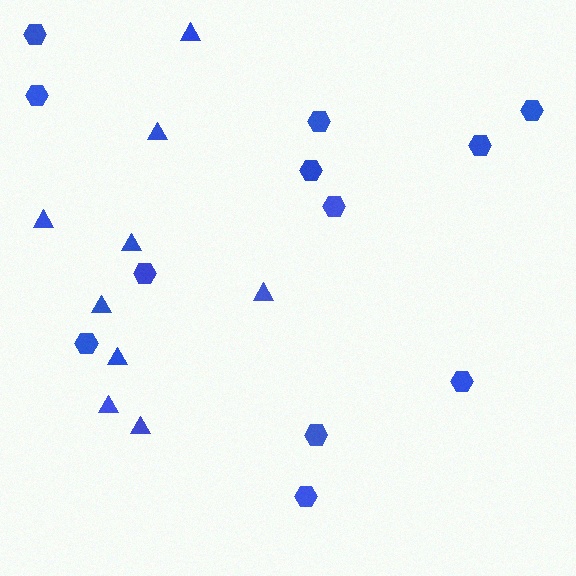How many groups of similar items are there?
There are 2 groups: one group of hexagons (12) and one group of triangles (9).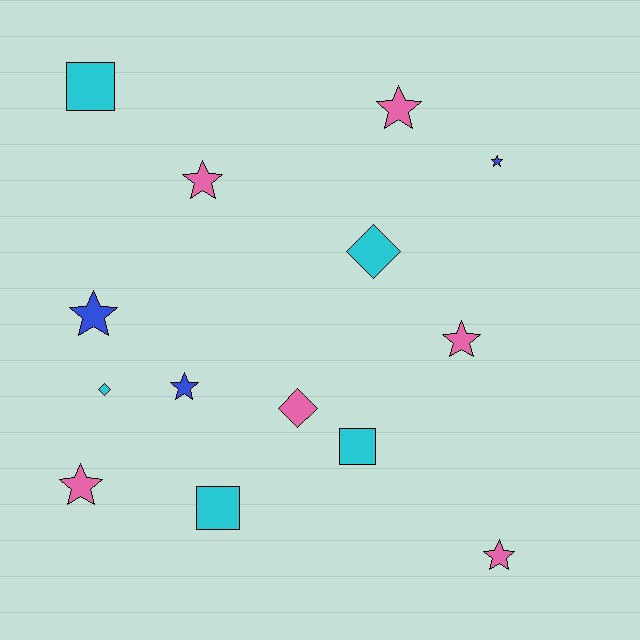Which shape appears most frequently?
Star, with 8 objects.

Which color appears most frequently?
Pink, with 6 objects.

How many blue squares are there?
There are no blue squares.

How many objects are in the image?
There are 14 objects.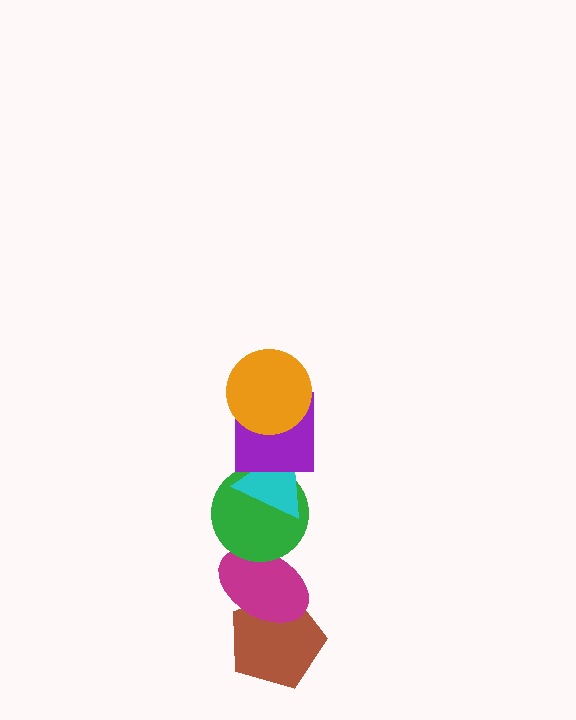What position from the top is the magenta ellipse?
The magenta ellipse is 5th from the top.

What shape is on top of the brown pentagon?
The magenta ellipse is on top of the brown pentagon.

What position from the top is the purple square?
The purple square is 2nd from the top.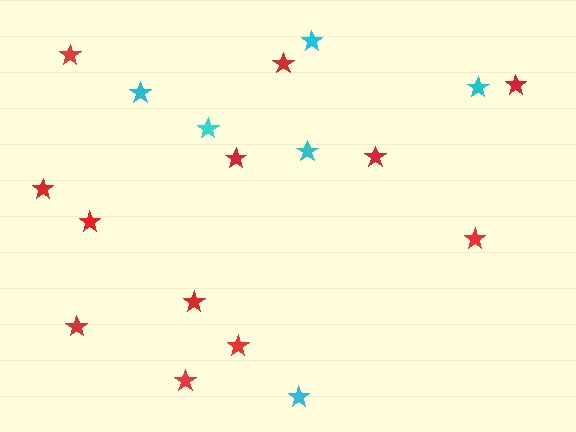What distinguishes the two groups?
There are 2 groups: one group of red stars (12) and one group of cyan stars (6).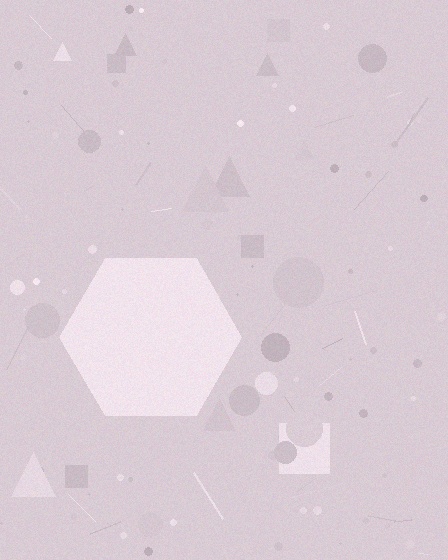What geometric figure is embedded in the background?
A hexagon is embedded in the background.